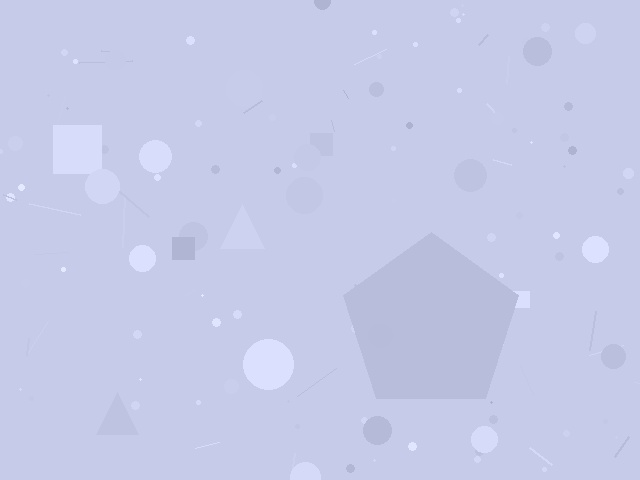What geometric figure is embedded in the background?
A pentagon is embedded in the background.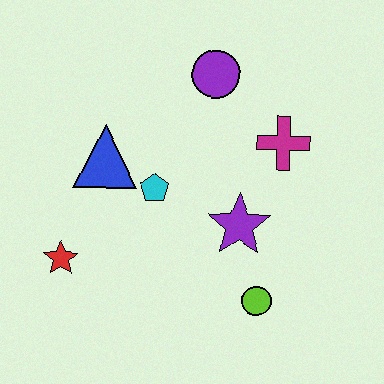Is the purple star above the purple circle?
No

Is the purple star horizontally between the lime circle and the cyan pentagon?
Yes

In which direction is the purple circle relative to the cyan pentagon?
The purple circle is above the cyan pentagon.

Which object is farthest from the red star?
The magenta cross is farthest from the red star.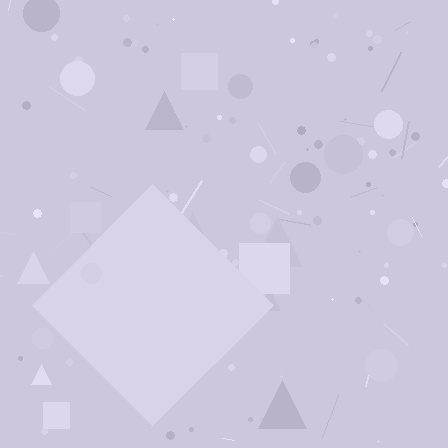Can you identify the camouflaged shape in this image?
The camouflaged shape is a diamond.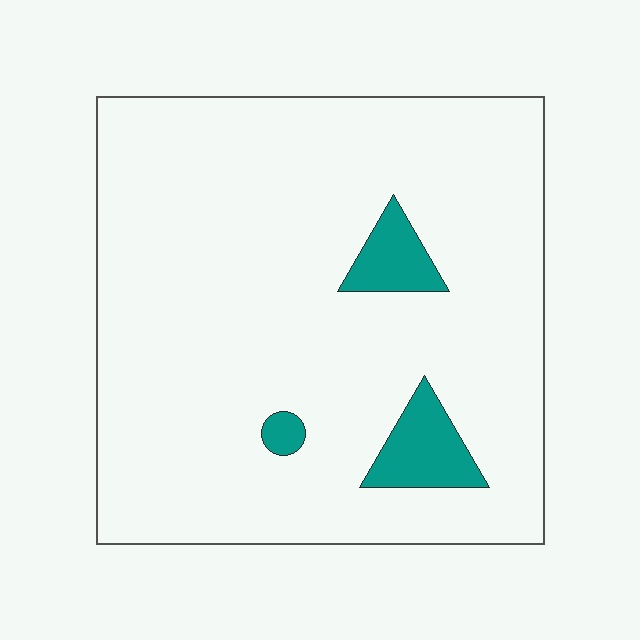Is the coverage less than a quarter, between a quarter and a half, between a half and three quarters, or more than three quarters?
Less than a quarter.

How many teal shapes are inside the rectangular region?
3.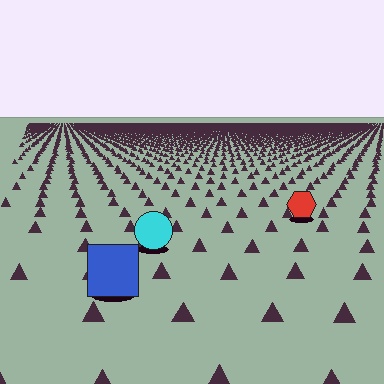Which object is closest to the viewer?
The blue square is closest. The texture marks near it are larger and more spread out.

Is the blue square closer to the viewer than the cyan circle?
Yes. The blue square is closer — you can tell from the texture gradient: the ground texture is coarser near it.